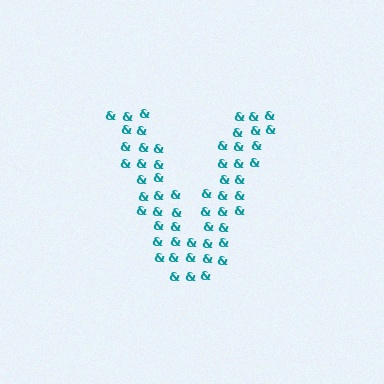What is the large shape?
The large shape is the letter V.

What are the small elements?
The small elements are ampersands.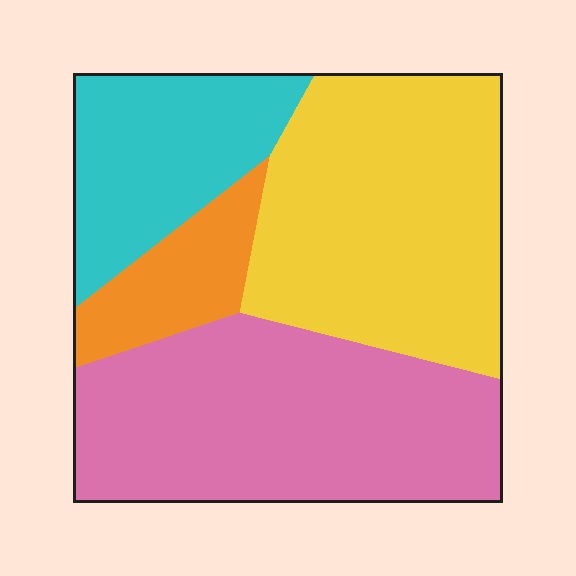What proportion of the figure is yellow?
Yellow takes up between a third and a half of the figure.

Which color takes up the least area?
Orange, at roughly 10%.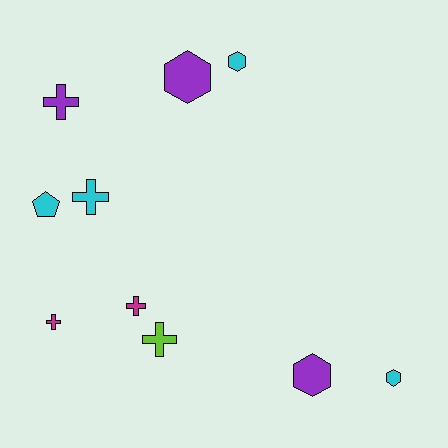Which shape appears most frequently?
Cross, with 5 objects.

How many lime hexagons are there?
There are no lime hexagons.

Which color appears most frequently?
Cyan, with 4 objects.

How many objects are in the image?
There are 10 objects.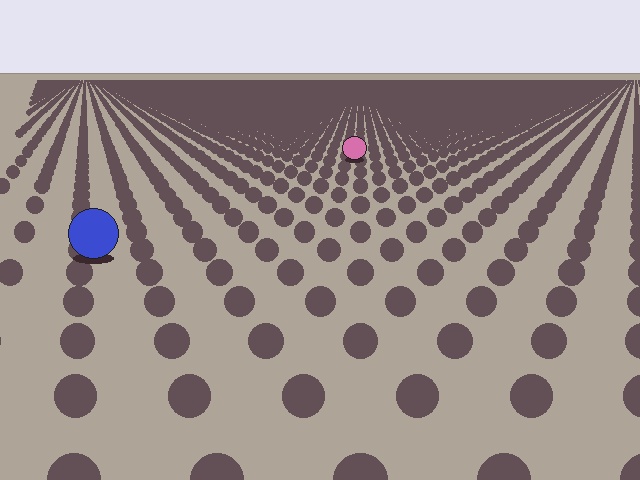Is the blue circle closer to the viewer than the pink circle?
Yes. The blue circle is closer — you can tell from the texture gradient: the ground texture is coarser near it.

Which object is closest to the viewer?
The blue circle is closest. The texture marks near it are larger and more spread out.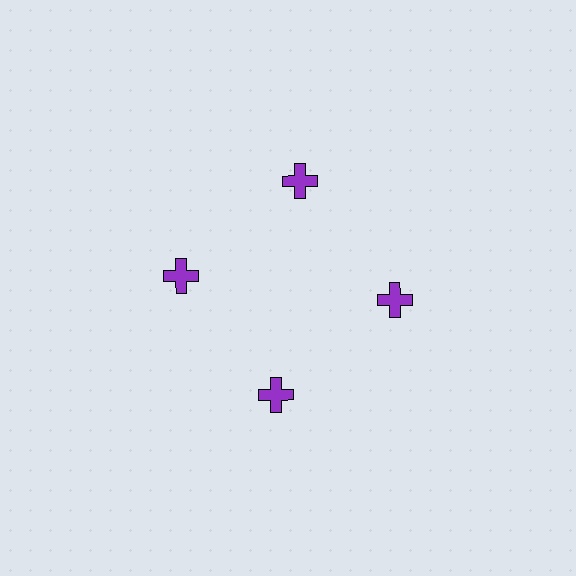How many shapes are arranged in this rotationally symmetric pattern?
There are 4 shapes, arranged in 4 groups of 1.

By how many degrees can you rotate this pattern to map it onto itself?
The pattern maps onto itself every 90 degrees of rotation.